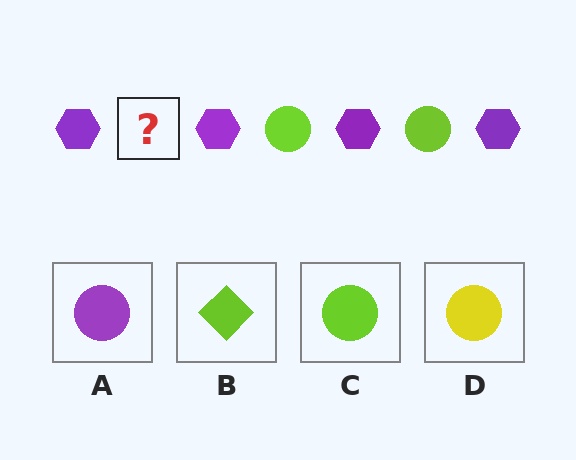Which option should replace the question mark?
Option C.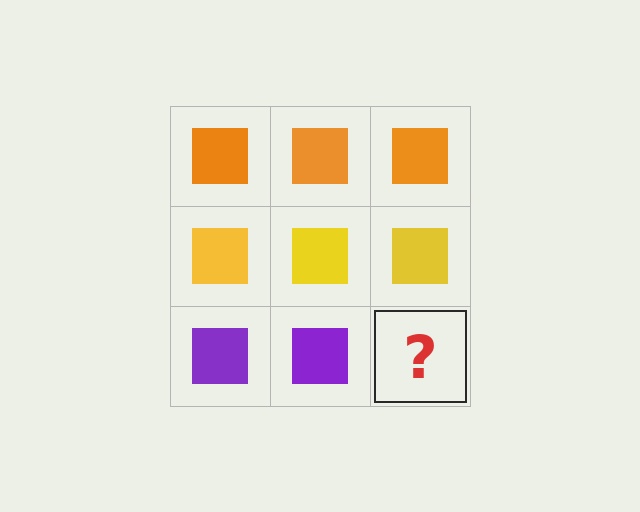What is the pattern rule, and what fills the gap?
The rule is that each row has a consistent color. The gap should be filled with a purple square.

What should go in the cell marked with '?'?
The missing cell should contain a purple square.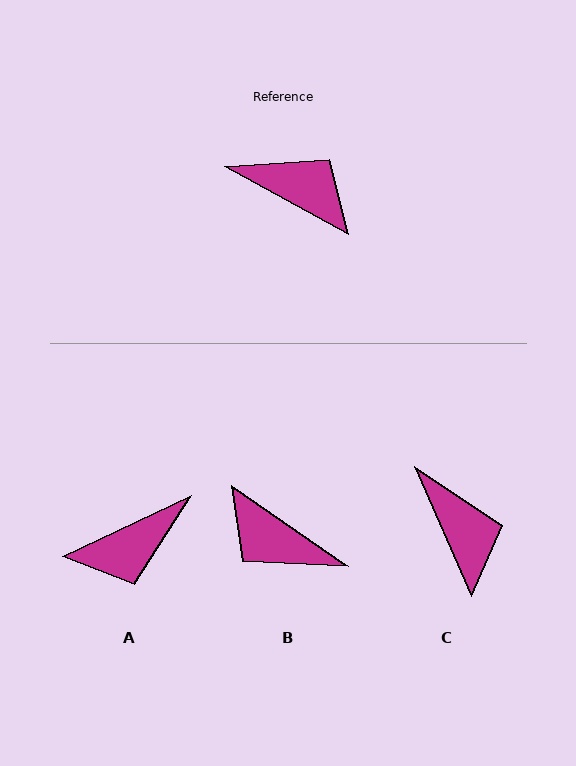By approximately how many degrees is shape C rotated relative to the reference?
Approximately 38 degrees clockwise.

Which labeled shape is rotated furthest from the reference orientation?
B, about 173 degrees away.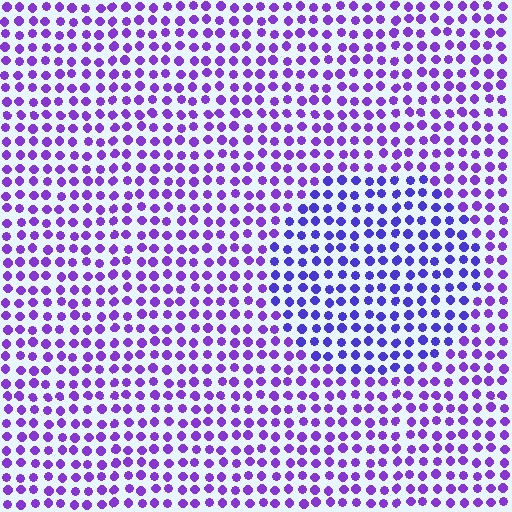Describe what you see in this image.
The image is filled with small purple elements in a uniform arrangement. A circle-shaped region is visible where the elements are tinted to a slightly different hue, forming a subtle color boundary.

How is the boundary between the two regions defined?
The boundary is defined purely by a slight shift in hue (about 24 degrees). Spacing, size, and orientation are identical on both sides.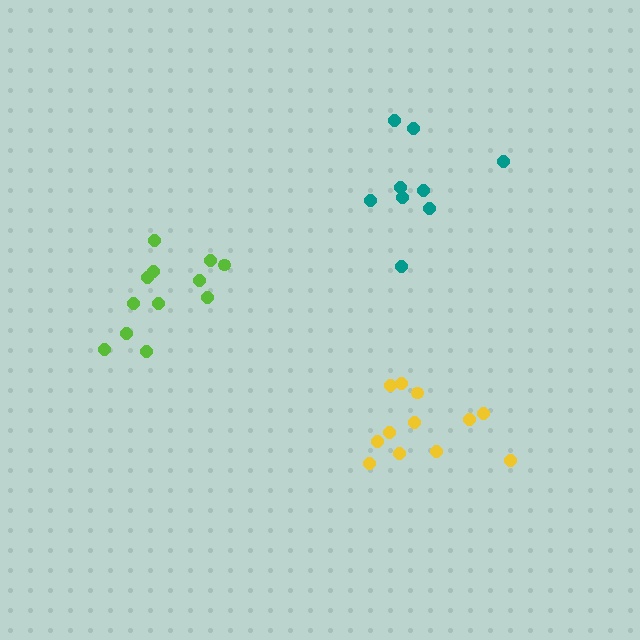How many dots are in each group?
Group 1: 9 dots, Group 2: 12 dots, Group 3: 12 dots (33 total).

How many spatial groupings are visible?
There are 3 spatial groupings.